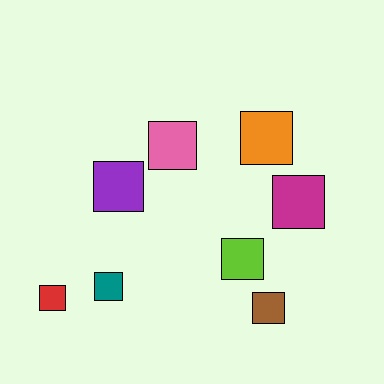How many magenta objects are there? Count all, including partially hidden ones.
There is 1 magenta object.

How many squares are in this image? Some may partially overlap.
There are 8 squares.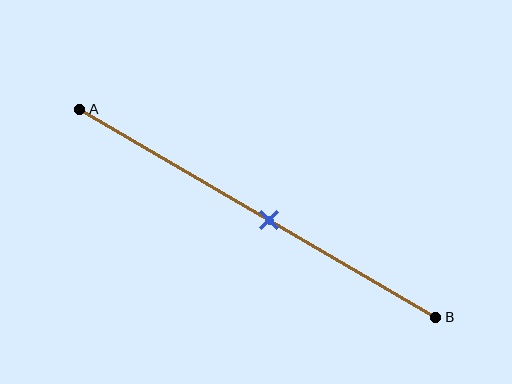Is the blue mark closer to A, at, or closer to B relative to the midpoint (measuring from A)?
The blue mark is closer to point B than the midpoint of segment AB.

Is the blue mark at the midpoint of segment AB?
No, the mark is at about 55% from A, not at the 50% midpoint.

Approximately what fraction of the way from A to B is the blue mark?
The blue mark is approximately 55% of the way from A to B.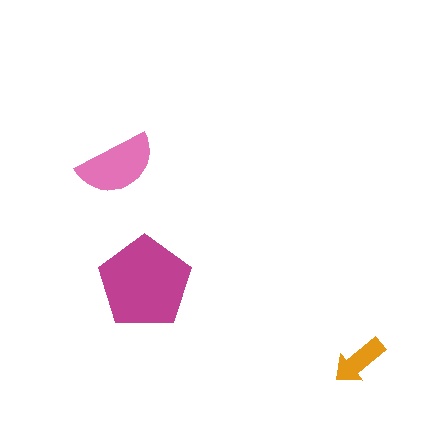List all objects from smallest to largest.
The orange arrow, the pink semicircle, the magenta pentagon.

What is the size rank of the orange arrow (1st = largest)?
3rd.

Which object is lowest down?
The orange arrow is bottommost.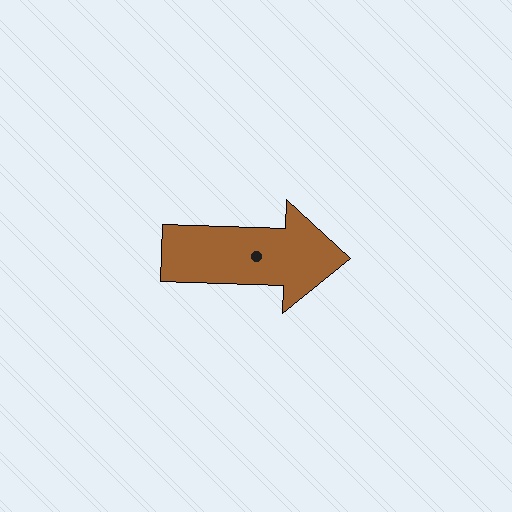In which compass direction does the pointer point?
East.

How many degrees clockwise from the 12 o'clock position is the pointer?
Approximately 92 degrees.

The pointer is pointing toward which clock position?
Roughly 3 o'clock.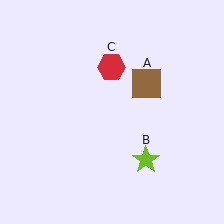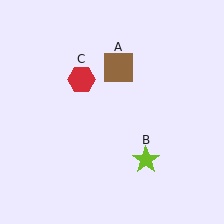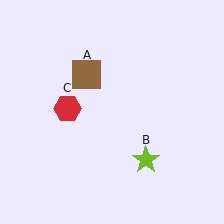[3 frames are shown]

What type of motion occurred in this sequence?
The brown square (object A), red hexagon (object C) rotated counterclockwise around the center of the scene.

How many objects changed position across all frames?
2 objects changed position: brown square (object A), red hexagon (object C).